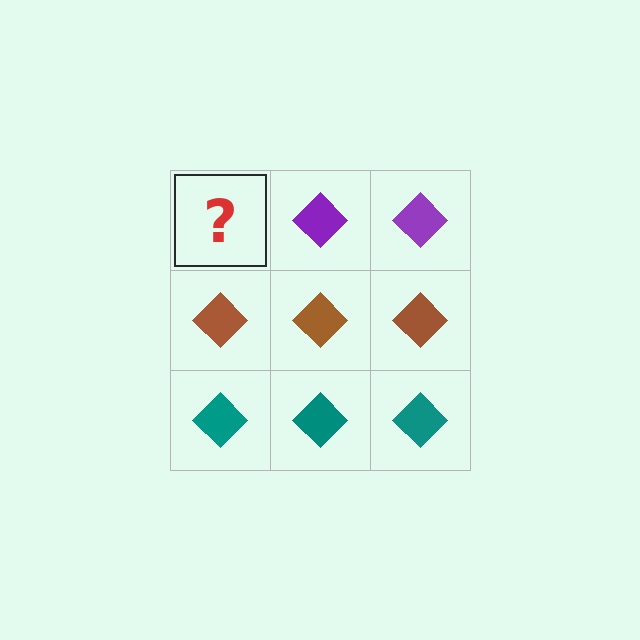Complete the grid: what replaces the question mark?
The question mark should be replaced with a purple diamond.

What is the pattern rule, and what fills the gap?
The rule is that each row has a consistent color. The gap should be filled with a purple diamond.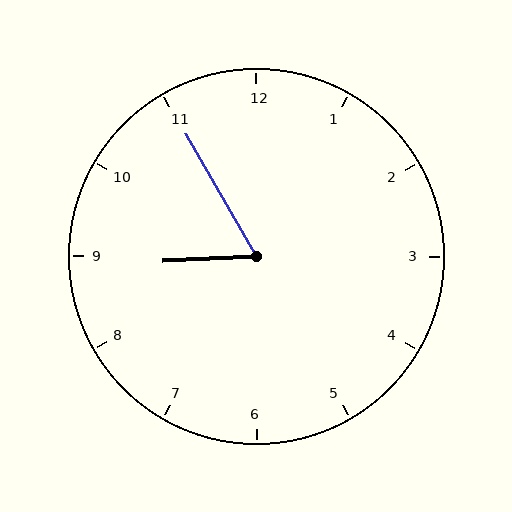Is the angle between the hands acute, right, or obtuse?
It is acute.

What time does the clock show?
8:55.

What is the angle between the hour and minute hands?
Approximately 62 degrees.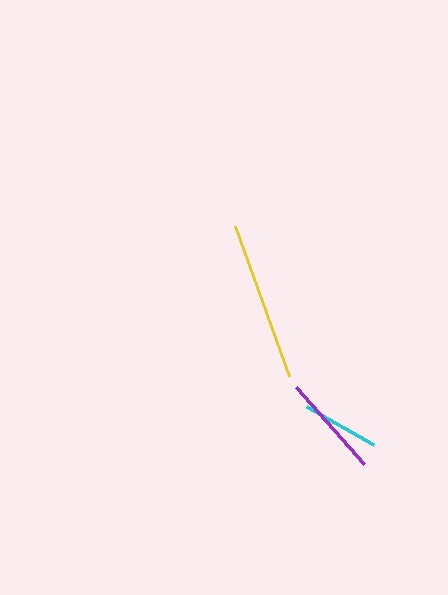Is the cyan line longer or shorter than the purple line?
The purple line is longer than the cyan line.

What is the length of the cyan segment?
The cyan segment is approximately 76 pixels long.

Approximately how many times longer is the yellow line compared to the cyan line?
The yellow line is approximately 2.1 times the length of the cyan line.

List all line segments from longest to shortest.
From longest to shortest: yellow, purple, cyan.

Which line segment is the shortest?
The cyan line is the shortest at approximately 76 pixels.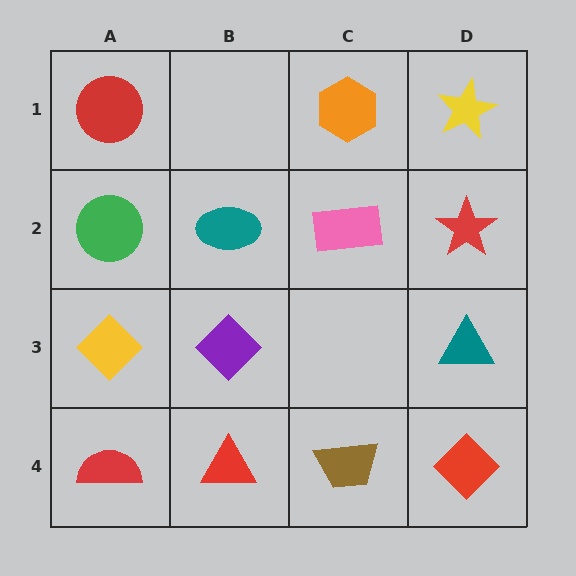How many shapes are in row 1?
3 shapes.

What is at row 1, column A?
A red circle.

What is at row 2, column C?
A pink rectangle.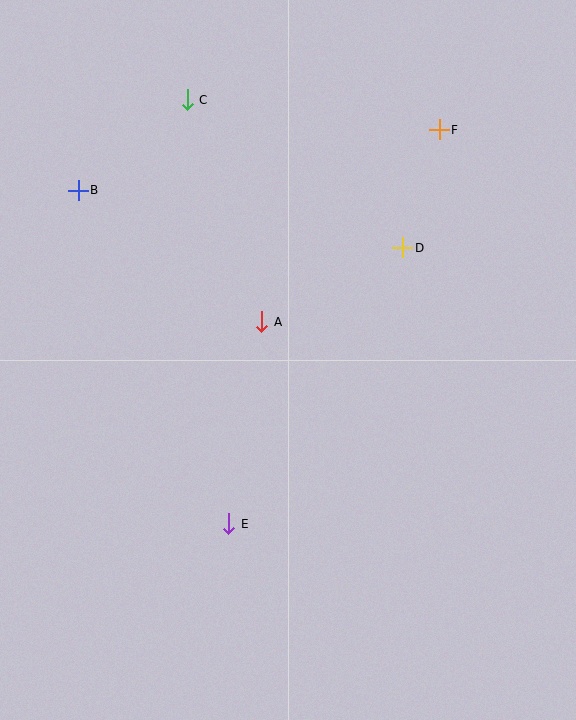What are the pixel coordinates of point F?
Point F is at (439, 130).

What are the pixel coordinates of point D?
Point D is at (403, 248).